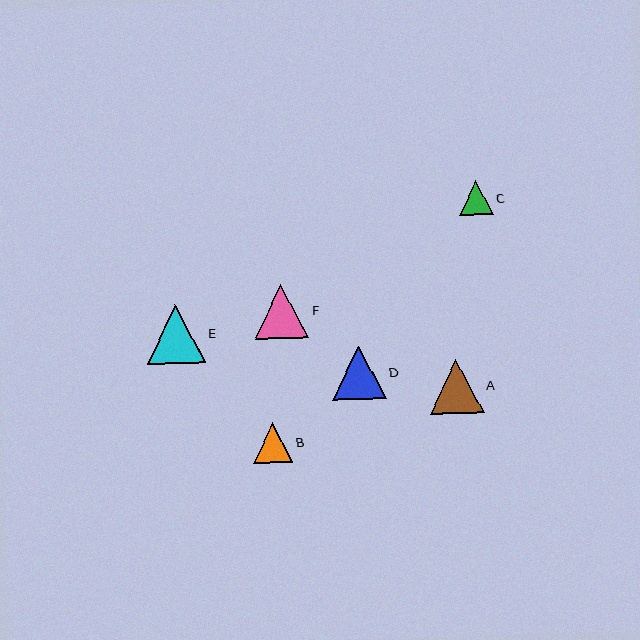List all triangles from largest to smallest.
From largest to smallest: E, F, A, D, B, C.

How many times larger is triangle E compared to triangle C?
Triangle E is approximately 1.7 times the size of triangle C.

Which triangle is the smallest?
Triangle C is the smallest with a size of approximately 34 pixels.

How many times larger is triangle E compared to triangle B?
Triangle E is approximately 1.5 times the size of triangle B.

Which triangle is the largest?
Triangle E is the largest with a size of approximately 59 pixels.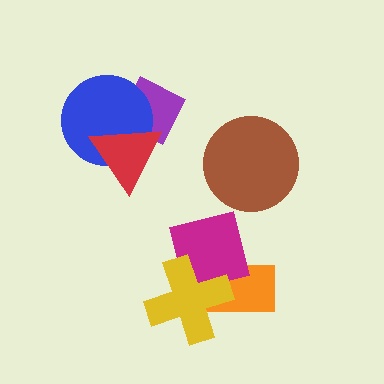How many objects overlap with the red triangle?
2 objects overlap with the red triangle.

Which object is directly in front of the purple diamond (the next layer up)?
The blue circle is directly in front of the purple diamond.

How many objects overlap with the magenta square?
2 objects overlap with the magenta square.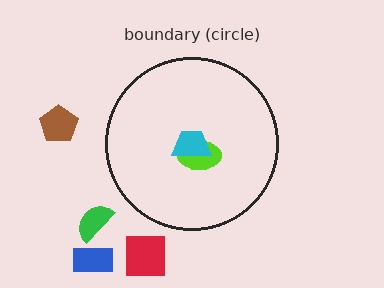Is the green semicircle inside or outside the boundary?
Outside.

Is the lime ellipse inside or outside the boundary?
Inside.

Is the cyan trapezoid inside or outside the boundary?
Inside.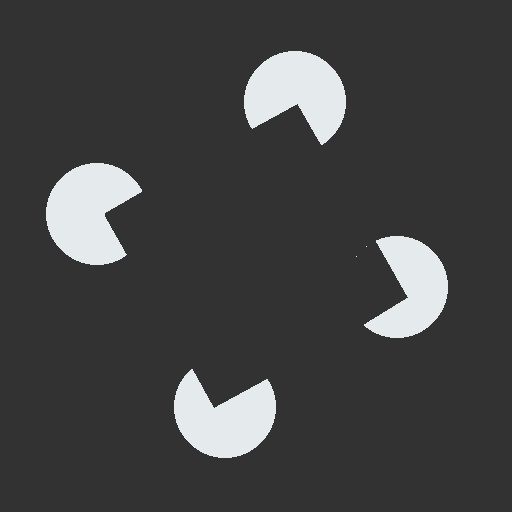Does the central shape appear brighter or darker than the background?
It typically appears slightly darker than the background, even though no actual brightness change is drawn.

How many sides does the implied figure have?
4 sides.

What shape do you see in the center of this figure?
An illusory square — its edges are inferred from the aligned wedge cuts in the pac-man discs, not physically drawn.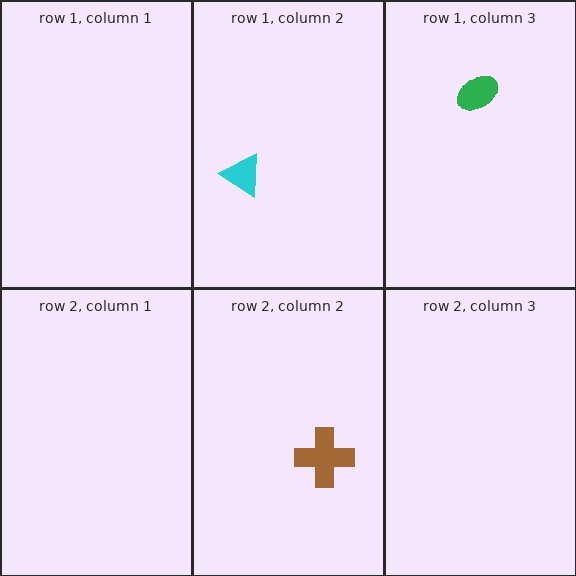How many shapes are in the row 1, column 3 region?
1.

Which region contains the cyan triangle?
The row 1, column 2 region.